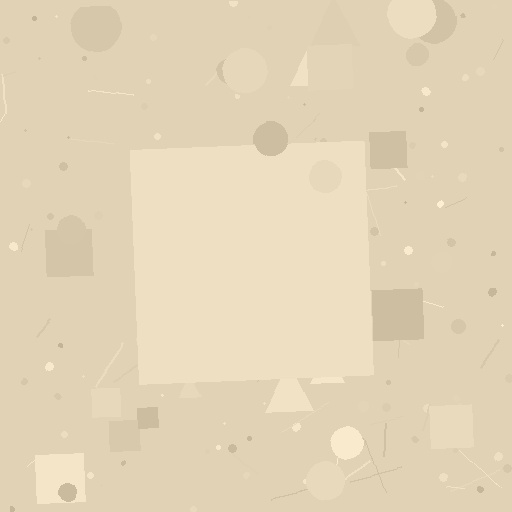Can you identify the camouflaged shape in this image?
The camouflaged shape is a square.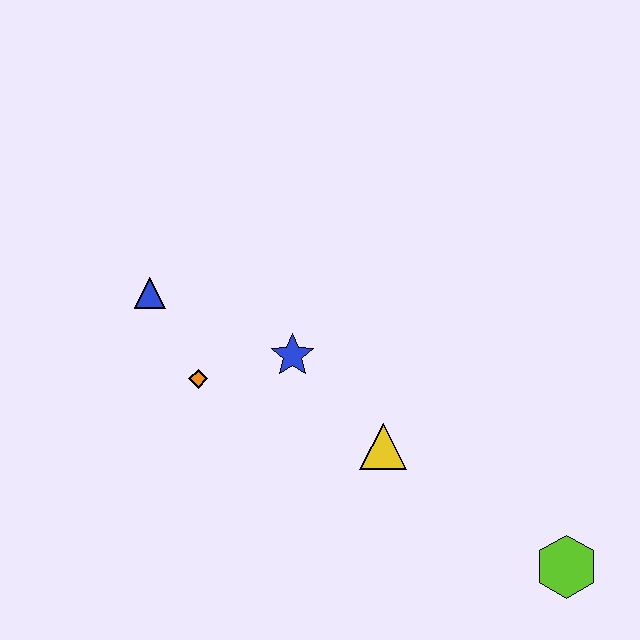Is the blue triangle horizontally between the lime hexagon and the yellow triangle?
No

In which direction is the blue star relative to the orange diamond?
The blue star is to the right of the orange diamond.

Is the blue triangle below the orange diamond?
No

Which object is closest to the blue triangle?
The orange diamond is closest to the blue triangle.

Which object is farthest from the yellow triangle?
The blue triangle is farthest from the yellow triangle.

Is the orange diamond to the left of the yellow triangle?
Yes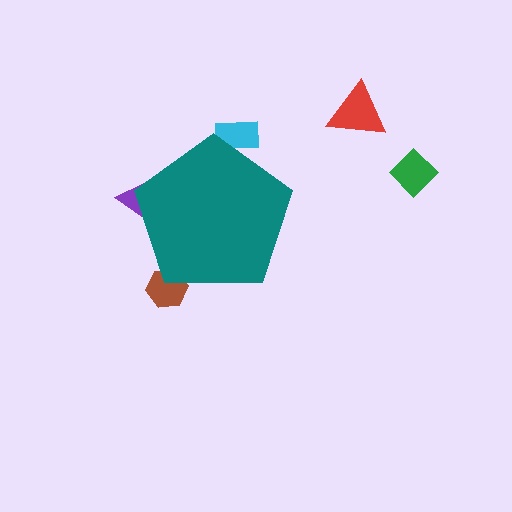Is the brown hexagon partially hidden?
Yes, the brown hexagon is partially hidden behind the teal pentagon.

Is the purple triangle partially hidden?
Yes, the purple triangle is partially hidden behind the teal pentagon.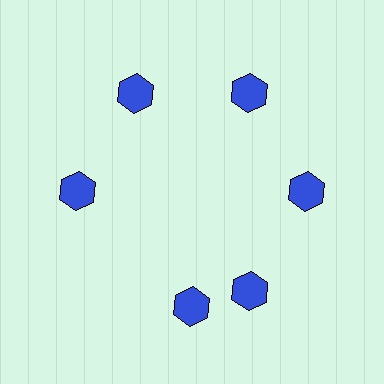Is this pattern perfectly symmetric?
No. The 6 blue hexagons are arranged in a ring, but one element near the 7 o'clock position is rotated out of alignment along the ring, breaking the 6-fold rotational symmetry.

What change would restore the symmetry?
The symmetry would be restored by rotating it back into even spacing with its neighbors so that all 6 hexagons sit at equal angles and equal distance from the center.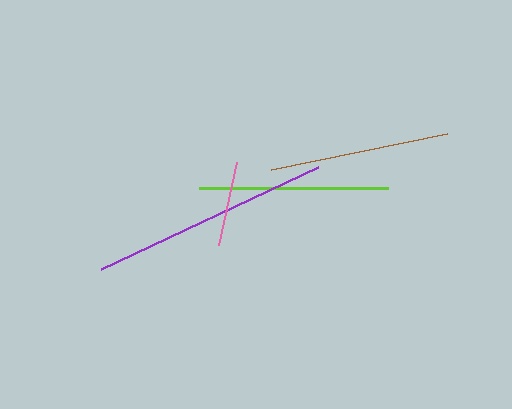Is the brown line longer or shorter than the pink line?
The brown line is longer than the pink line.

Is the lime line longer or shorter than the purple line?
The purple line is longer than the lime line.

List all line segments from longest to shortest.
From longest to shortest: purple, lime, brown, pink.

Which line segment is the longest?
The purple line is the longest at approximately 240 pixels.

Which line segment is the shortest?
The pink line is the shortest at approximately 84 pixels.